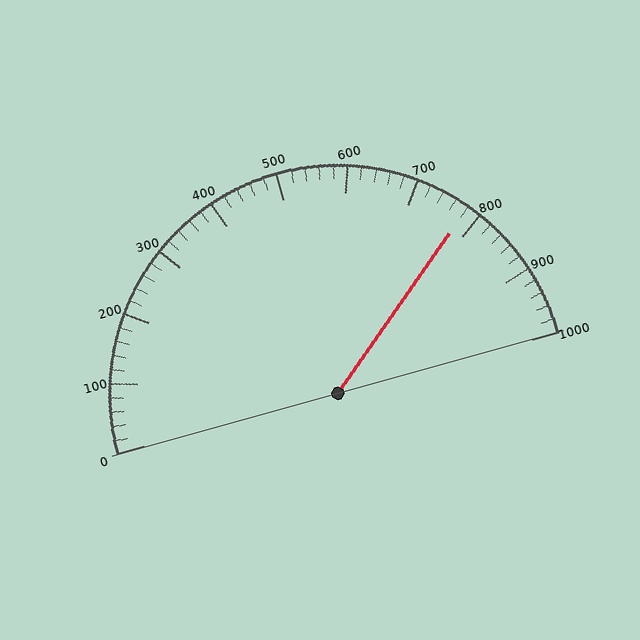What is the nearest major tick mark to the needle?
The nearest major tick mark is 800.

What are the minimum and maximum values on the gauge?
The gauge ranges from 0 to 1000.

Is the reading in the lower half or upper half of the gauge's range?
The reading is in the upper half of the range (0 to 1000).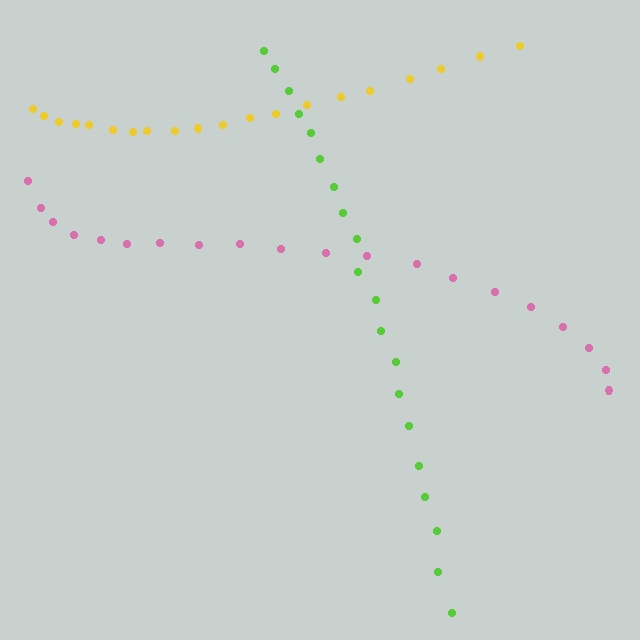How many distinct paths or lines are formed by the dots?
There are 3 distinct paths.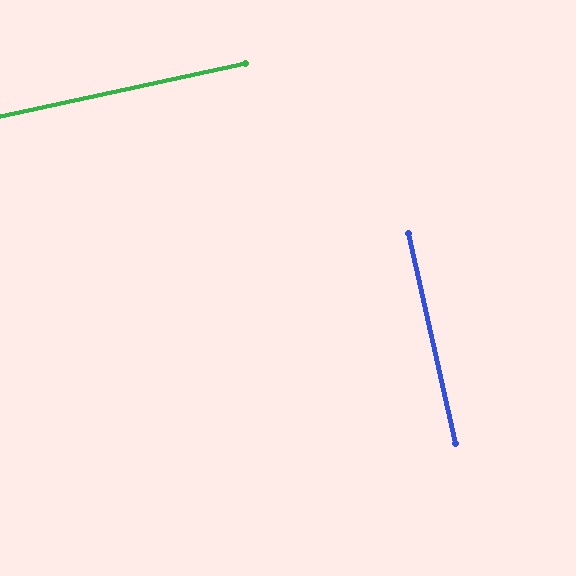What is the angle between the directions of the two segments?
Approximately 90 degrees.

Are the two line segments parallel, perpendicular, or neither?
Perpendicular — they meet at approximately 90°.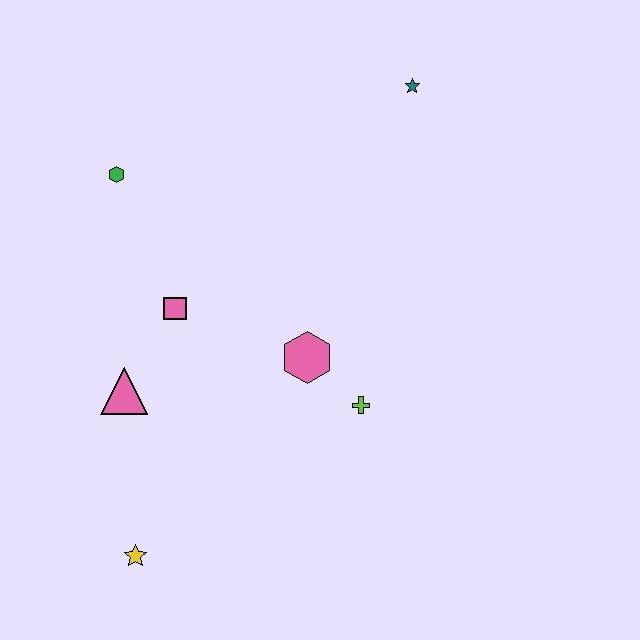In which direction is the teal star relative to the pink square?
The teal star is to the right of the pink square.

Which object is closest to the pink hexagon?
The lime cross is closest to the pink hexagon.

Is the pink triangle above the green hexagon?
No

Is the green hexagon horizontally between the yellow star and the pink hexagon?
No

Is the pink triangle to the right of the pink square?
No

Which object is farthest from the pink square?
The teal star is farthest from the pink square.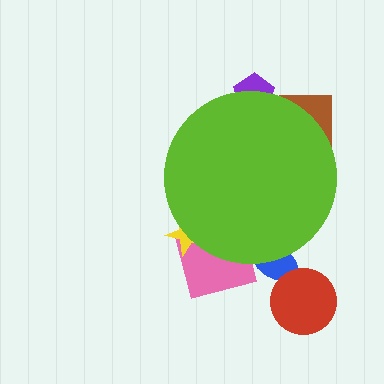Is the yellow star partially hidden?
Yes, the yellow star is partially hidden behind the lime circle.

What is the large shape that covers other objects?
A lime circle.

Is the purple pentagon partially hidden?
Yes, the purple pentagon is partially hidden behind the lime circle.